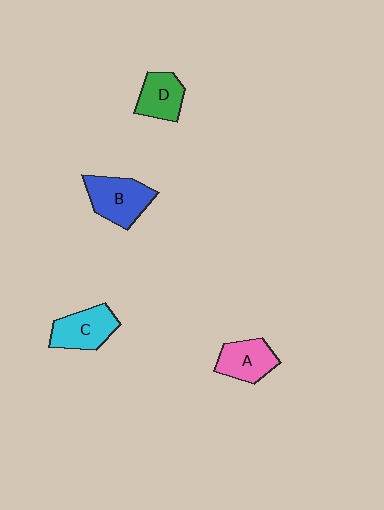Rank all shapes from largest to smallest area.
From largest to smallest: B (blue), C (cyan), A (pink), D (green).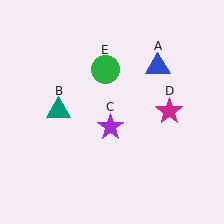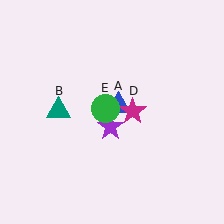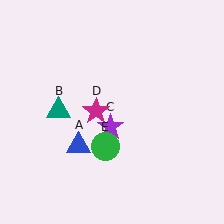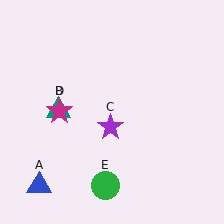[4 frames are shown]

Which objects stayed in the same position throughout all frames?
Teal triangle (object B) and purple star (object C) remained stationary.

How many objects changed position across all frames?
3 objects changed position: blue triangle (object A), magenta star (object D), green circle (object E).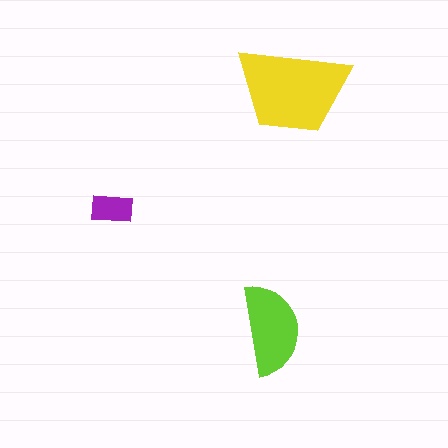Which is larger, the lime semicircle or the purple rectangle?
The lime semicircle.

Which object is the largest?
The yellow trapezoid.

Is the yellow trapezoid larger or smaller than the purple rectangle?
Larger.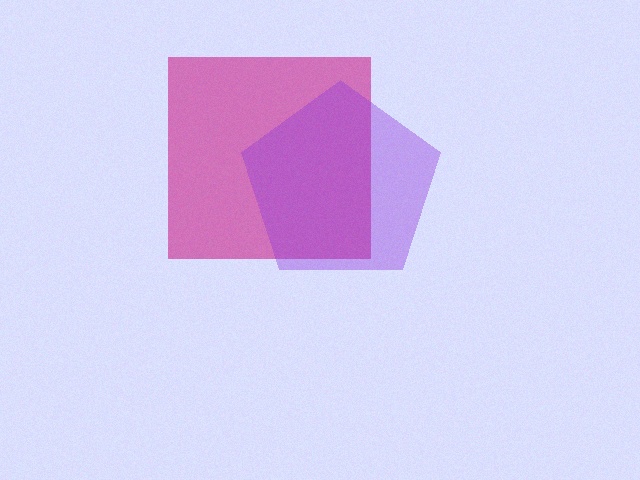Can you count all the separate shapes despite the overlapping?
Yes, there are 2 separate shapes.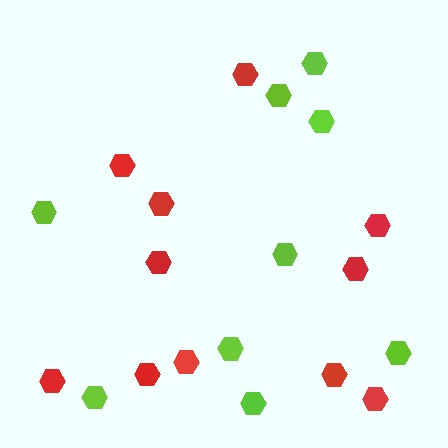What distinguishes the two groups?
There are 2 groups: one group of lime hexagons (9) and one group of red hexagons (11).